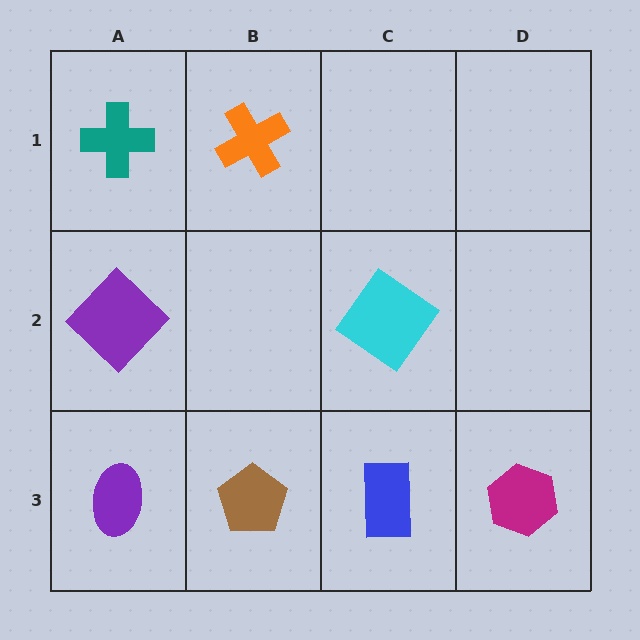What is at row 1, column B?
An orange cross.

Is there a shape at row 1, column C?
No, that cell is empty.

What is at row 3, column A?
A purple ellipse.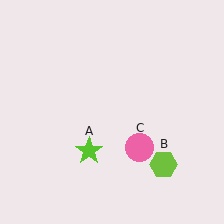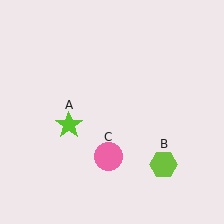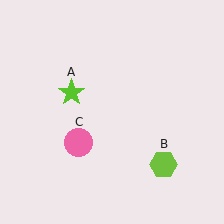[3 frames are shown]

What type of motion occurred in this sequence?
The lime star (object A), pink circle (object C) rotated clockwise around the center of the scene.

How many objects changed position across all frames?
2 objects changed position: lime star (object A), pink circle (object C).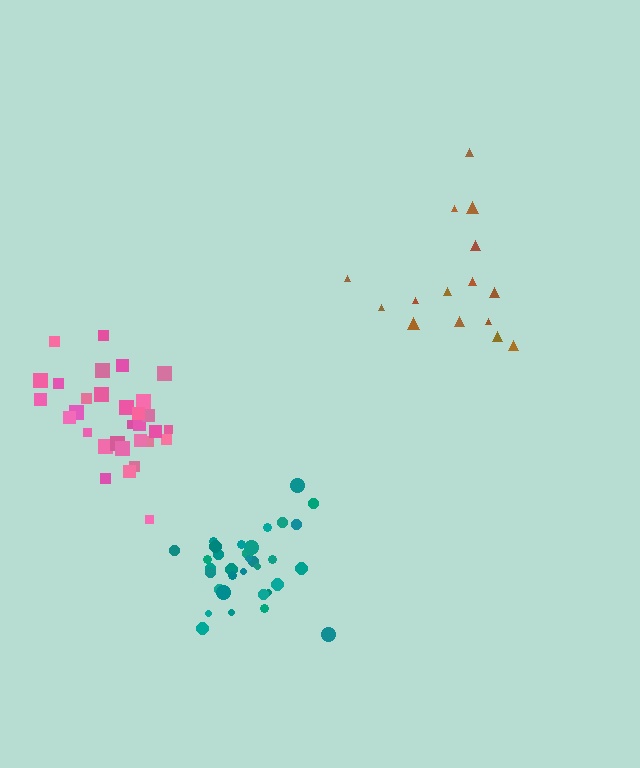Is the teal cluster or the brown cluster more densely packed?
Teal.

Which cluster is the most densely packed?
Teal.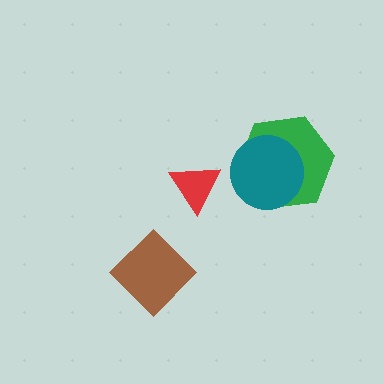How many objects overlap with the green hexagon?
1 object overlaps with the green hexagon.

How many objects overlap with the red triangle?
0 objects overlap with the red triangle.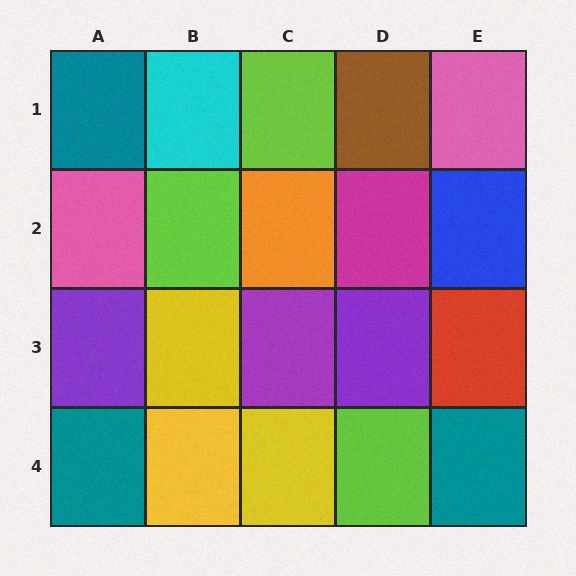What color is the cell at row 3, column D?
Purple.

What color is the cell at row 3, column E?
Red.